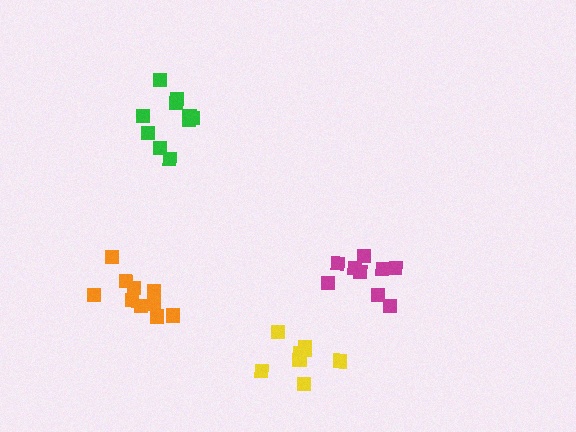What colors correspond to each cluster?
The clusters are colored: green, magenta, orange, yellow.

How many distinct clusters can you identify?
There are 4 distinct clusters.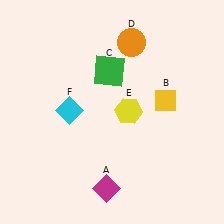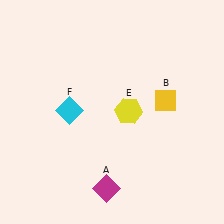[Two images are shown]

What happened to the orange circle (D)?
The orange circle (D) was removed in Image 2. It was in the top-right area of Image 1.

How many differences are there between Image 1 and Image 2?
There are 2 differences between the two images.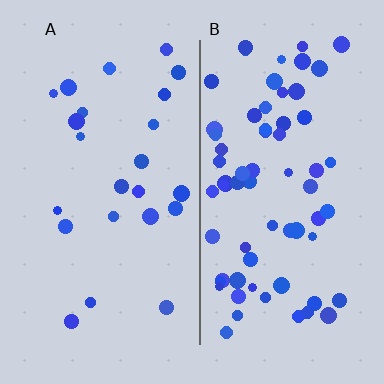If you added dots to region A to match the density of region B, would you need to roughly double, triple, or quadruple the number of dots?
Approximately triple.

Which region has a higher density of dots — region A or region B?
B (the right).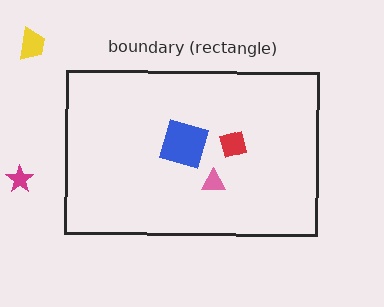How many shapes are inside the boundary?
3 inside, 2 outside.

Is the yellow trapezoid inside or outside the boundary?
Outside.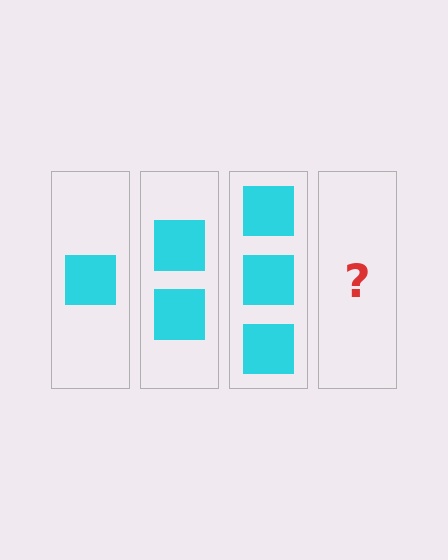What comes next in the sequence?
The next element should be 4 squares.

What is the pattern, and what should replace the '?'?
The pattern is that each step adds one more square. The '?' should be 4 squares.